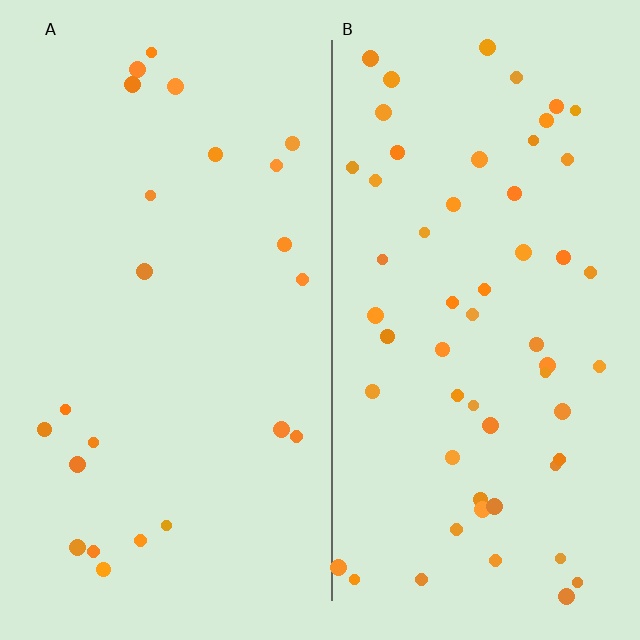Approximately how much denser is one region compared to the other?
Approximately 2.5× — region B over region A.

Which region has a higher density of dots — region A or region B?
B (the right).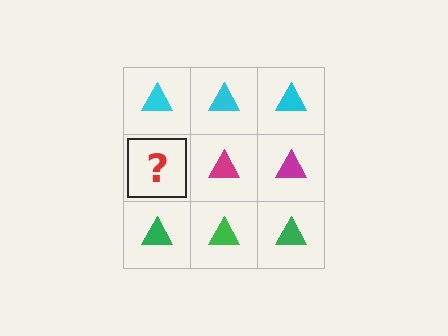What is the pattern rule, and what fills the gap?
The rule is that each row has a consistent color. The gap should be filled with a magenta triangle.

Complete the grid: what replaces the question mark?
The question mark should be replaced with a magenta triangle.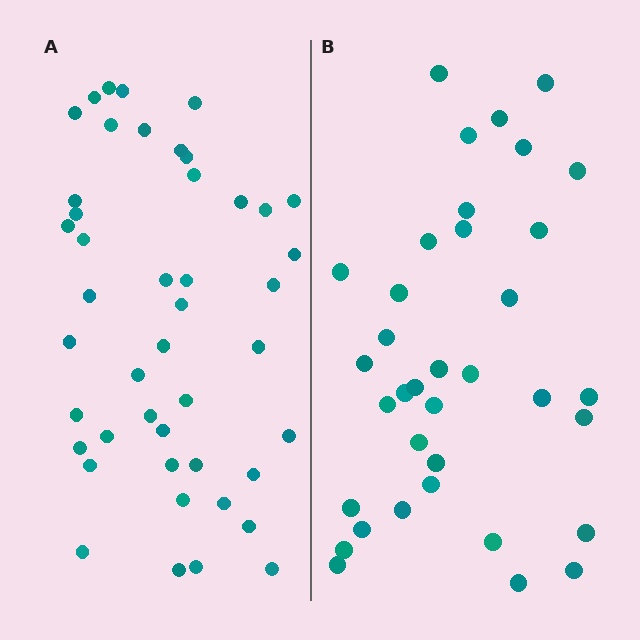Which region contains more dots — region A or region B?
Region A (the left region) has more dots.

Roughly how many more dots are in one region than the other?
Region A has roughly 8 or so more dots than region B.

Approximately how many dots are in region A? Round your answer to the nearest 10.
About 40 dots. (The exact count is 45, which rounds to 40.)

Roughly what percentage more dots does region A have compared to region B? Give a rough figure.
About 25% more.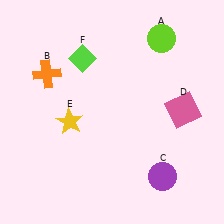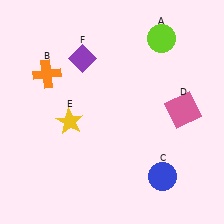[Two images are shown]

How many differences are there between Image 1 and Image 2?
There are 2 differences between the two images.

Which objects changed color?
C changed from purple to blue. F changed from lime to purple.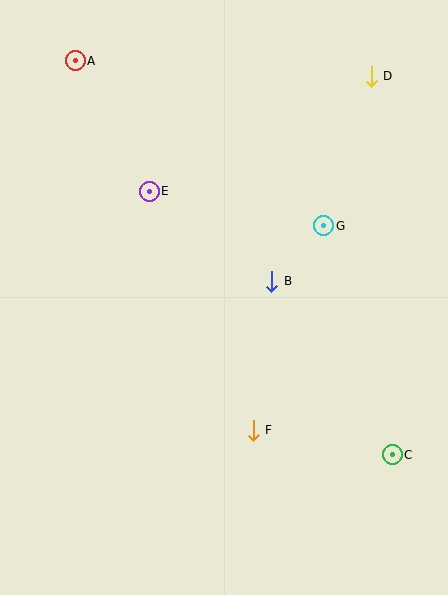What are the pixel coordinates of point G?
Point G is at (324, 226).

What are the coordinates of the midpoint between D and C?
The midpoint between D and C is at (382, 265).